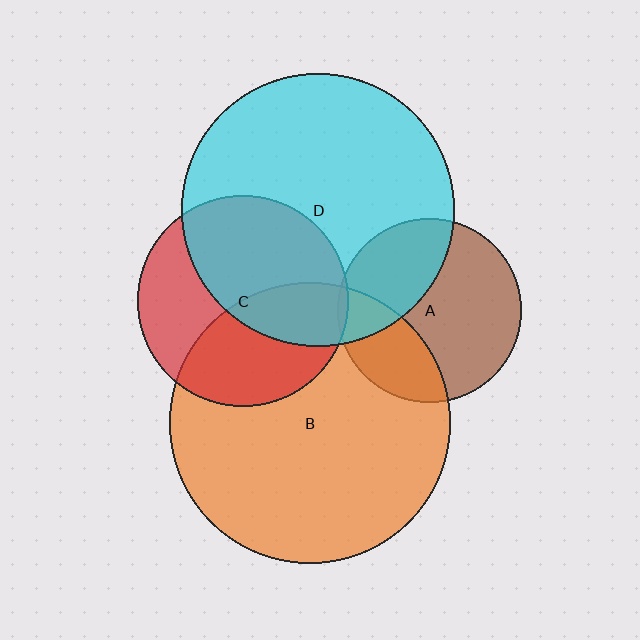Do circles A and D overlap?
Yes.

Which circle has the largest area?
Circle B (orange).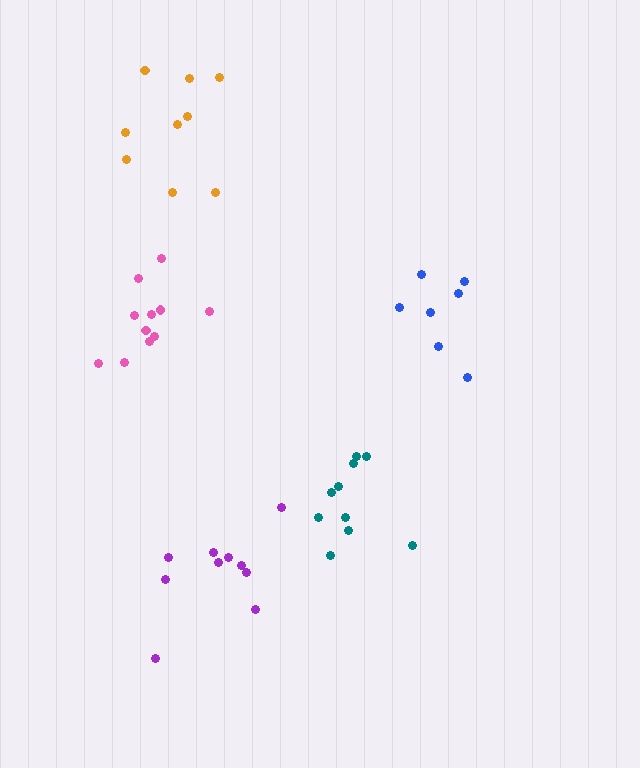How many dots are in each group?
Group 1: 10 dots, Group 2: 9 dots, Group 3: 7 dots, Group 4: 10 dots, Group 5: 11 dots (47 total).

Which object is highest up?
The orange cluster is topmost.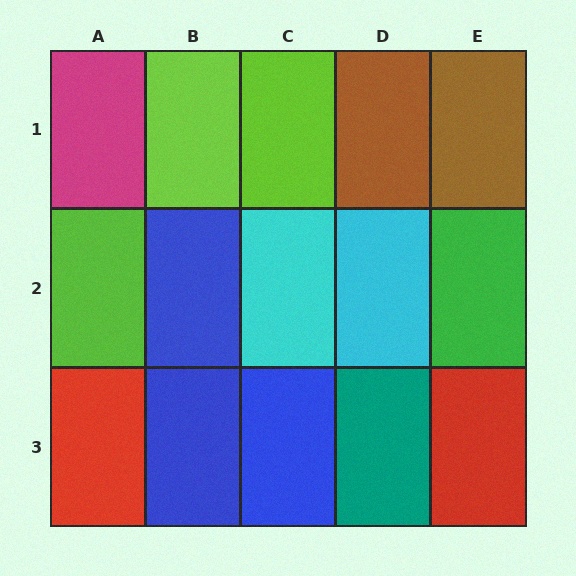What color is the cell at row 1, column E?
Brown.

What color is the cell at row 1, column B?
Lime.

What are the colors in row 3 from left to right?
Red, blue, blue, teal, red.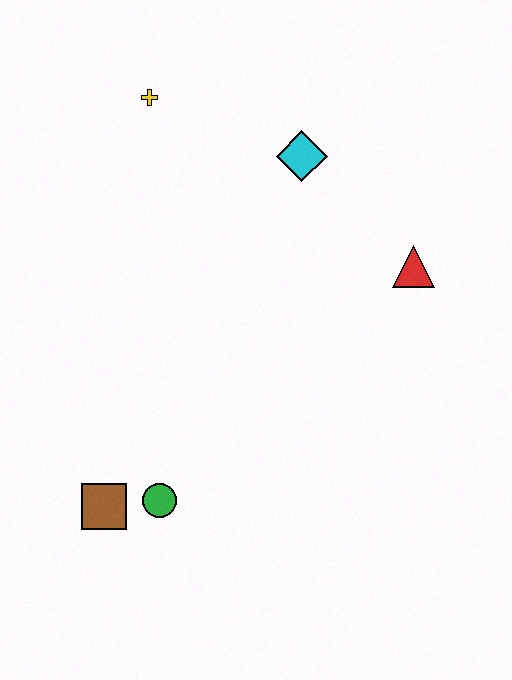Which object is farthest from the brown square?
The yellow cross is farthest from the brown square.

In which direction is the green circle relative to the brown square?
The green circle is to the right of the brown square.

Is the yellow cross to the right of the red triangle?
No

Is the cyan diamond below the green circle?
No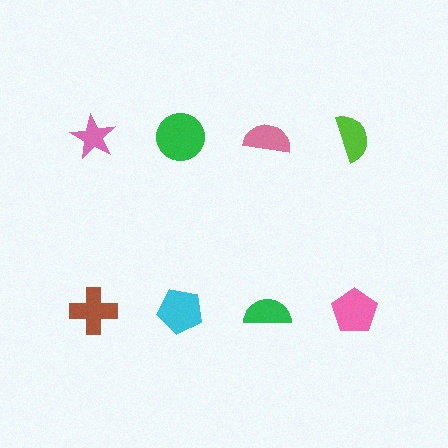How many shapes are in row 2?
4 shapes.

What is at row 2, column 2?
A cyan pentagon.